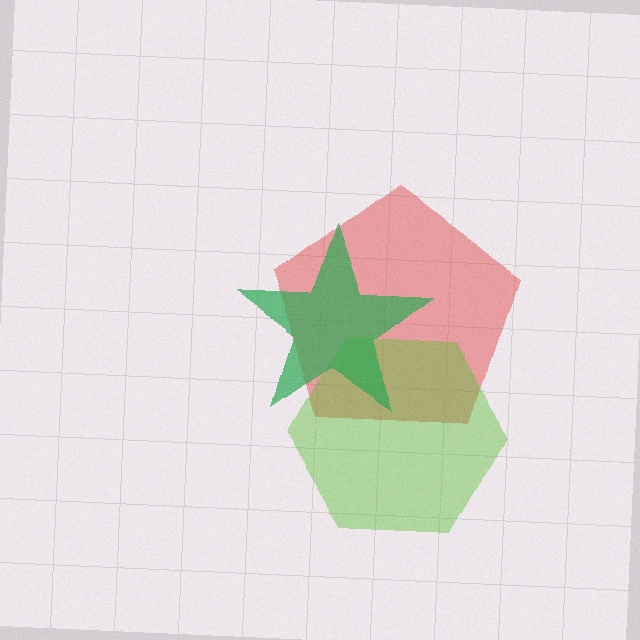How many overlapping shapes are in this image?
There are 3 overlapping shapes in the image.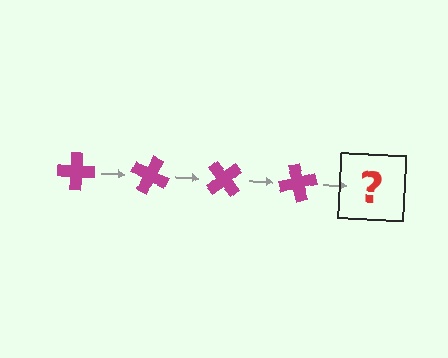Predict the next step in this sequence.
The next step is a magenta cross rotated 100 degrees.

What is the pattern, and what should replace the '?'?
The pattern is that the cross rotates 25 degrees each step. The '?' should be a magenta cross rotated 100 degrees.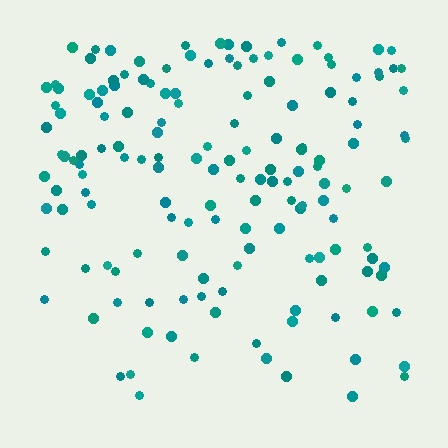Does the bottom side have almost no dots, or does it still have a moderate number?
Still a moderate number, just noticeably fewer than the top.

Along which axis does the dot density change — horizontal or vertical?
Vertical.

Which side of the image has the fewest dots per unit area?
The bottom.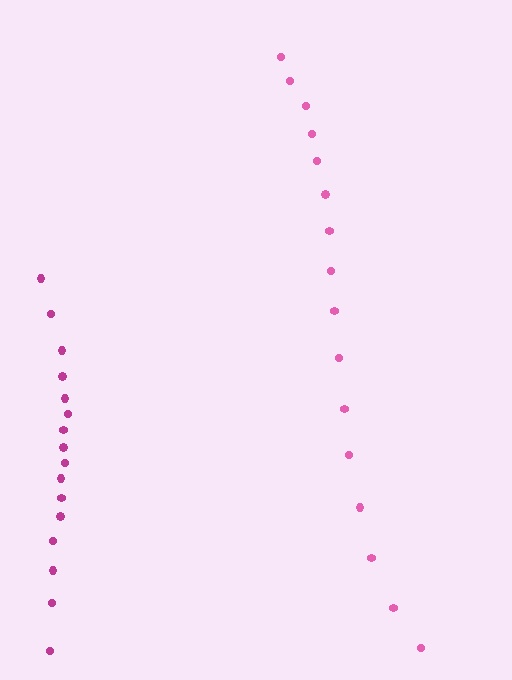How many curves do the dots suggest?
There are 2 distinct paths.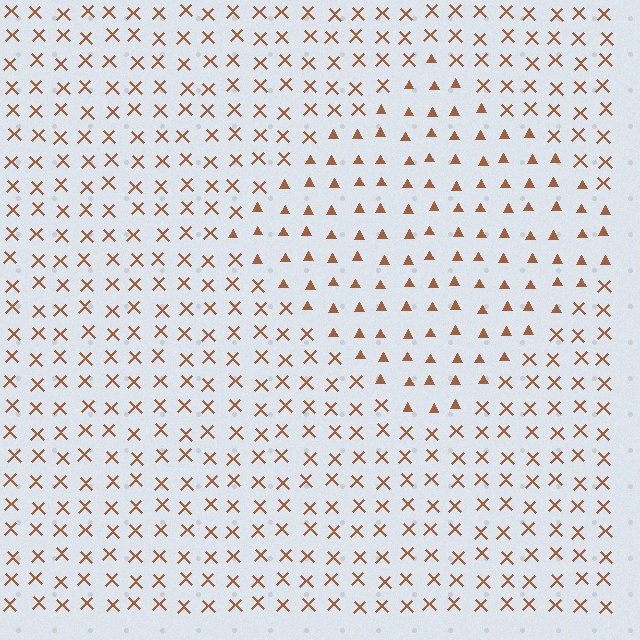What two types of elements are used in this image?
The image uses triangles inside the diamond region and X marks outside it.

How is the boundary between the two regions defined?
The boundary is defined by a change in element shape: triangles inside vs. X marks outside. All elements share the same color and spacing.